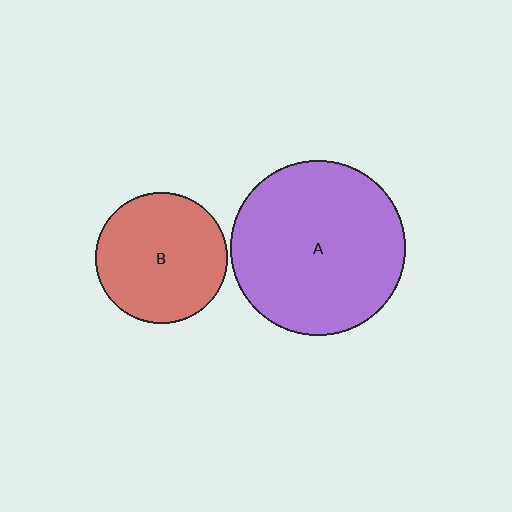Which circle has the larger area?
Circle A (purple).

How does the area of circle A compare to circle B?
Approximately 1.8 times.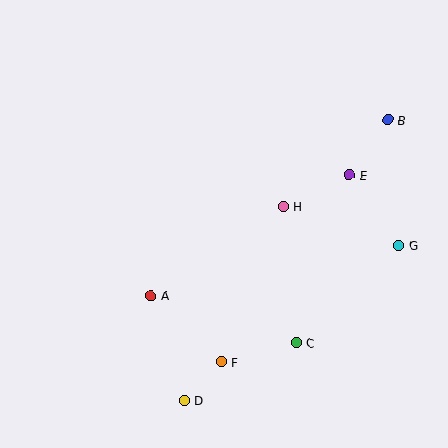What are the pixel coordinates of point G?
Point G is at (399, 245).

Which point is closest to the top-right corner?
Point B is closest to the top-right corner.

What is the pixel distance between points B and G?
The distance between B and G is 126 pixels.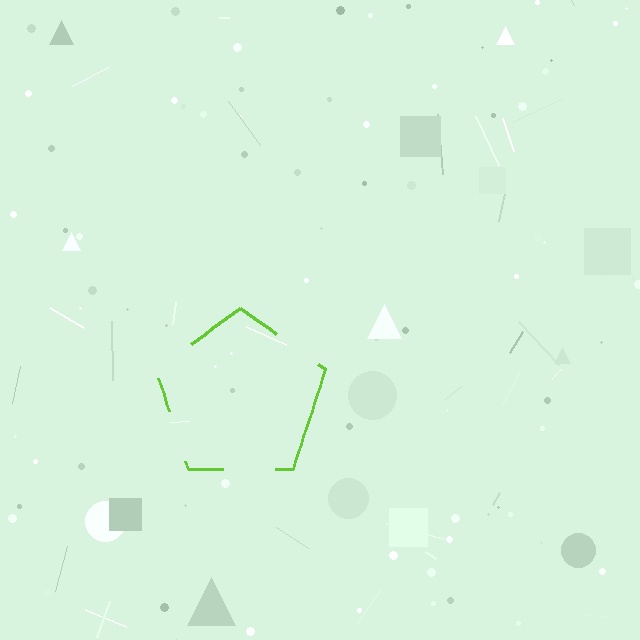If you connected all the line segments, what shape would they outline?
They would outline a pentagon.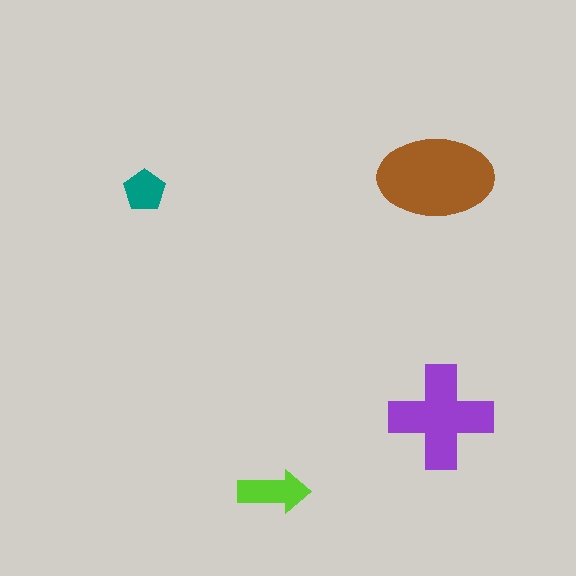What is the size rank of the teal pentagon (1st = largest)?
4th.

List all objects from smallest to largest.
The teal pentagon, the lime arrow, the purple cross, the brown ellipse.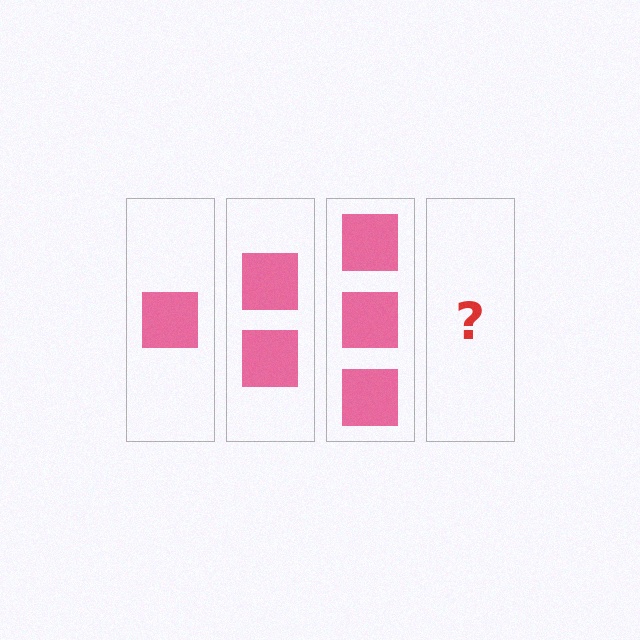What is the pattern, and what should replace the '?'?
The pattern is that each step adds one more square. The '?' should be 4 squares.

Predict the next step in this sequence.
The next step is 4 squares.